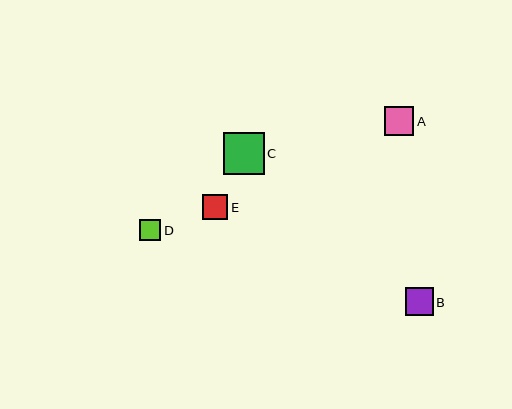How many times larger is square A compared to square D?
Square A is approximately 1.4 times the size of square D.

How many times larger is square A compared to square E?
Square A is approximately 1.2 times the size of square E.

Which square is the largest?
Square C is the largest with a size of approximately 41 pixels.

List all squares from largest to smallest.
From largest to smallest: C, A, B, E, D.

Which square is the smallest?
Square D is the smallest with a size of approximately 21 pixels.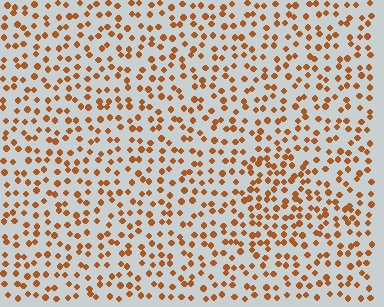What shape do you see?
I see a triangle.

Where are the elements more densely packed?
The elements are more densely packed inside the triangle boundary.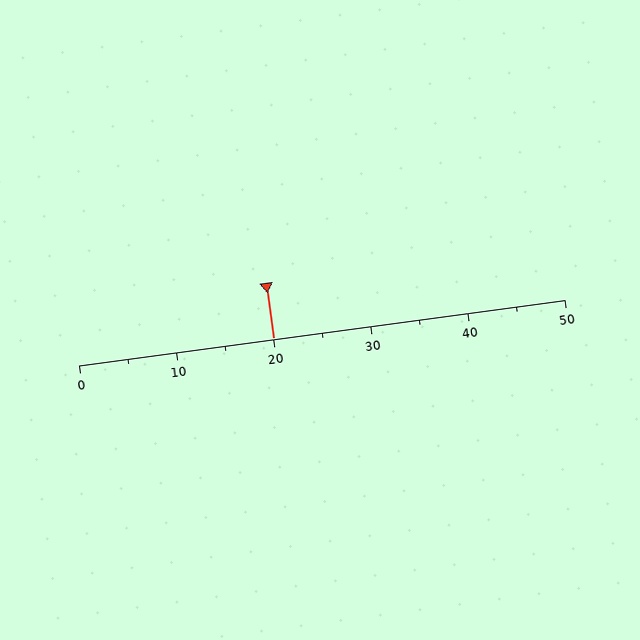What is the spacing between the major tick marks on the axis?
The major ticks are spaced 10 apart.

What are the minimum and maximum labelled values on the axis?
The axis runs from 0 to 50.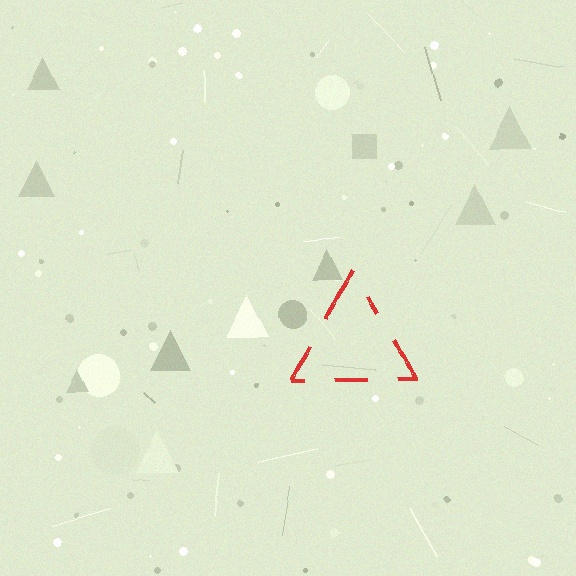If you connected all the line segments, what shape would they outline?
They would outline a triangle.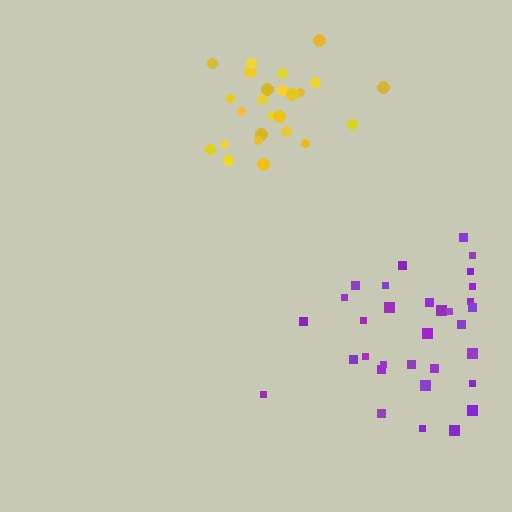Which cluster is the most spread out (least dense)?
Purple.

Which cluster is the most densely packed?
Yellow.